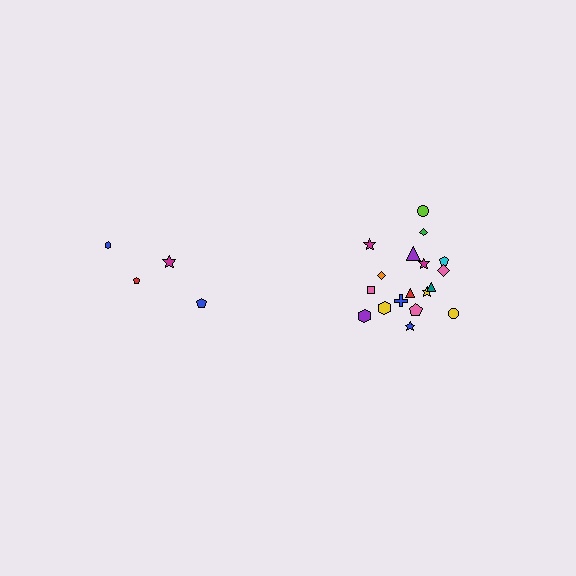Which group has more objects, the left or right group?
The right group.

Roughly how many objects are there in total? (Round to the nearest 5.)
Roughly 20 objects in total.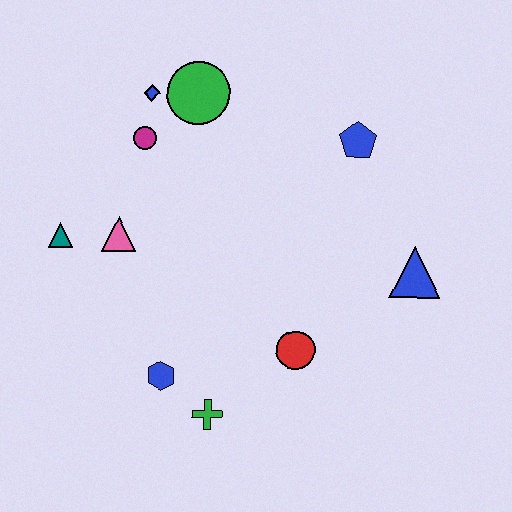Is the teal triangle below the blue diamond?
Yes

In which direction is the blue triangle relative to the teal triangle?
The blue triangle is to the right of the teal triangle.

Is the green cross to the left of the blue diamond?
No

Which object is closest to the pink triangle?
The teal triangle is closest to the pink triangle.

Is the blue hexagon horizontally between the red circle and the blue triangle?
No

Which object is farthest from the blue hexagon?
The blue pentagon is farthest from the blue hexagon.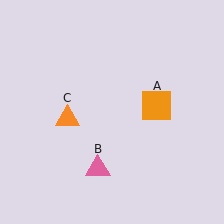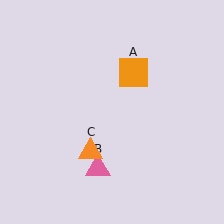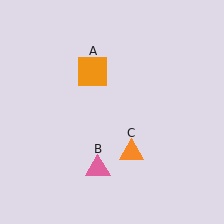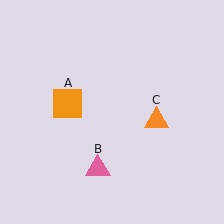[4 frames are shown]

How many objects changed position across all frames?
2 objects changed position: orange square (object A), orange triangle (object C).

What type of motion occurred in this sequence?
The orange square (object A), orange triangle (object C) rotated counterclockwise around the center of the scene.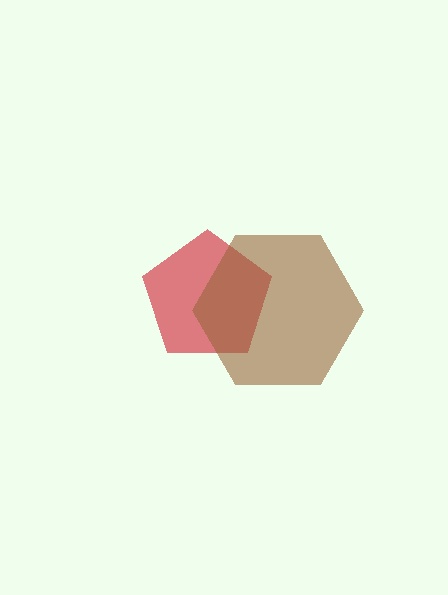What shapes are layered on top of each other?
The layered shapes are: a red pentagon, a brown hexagon.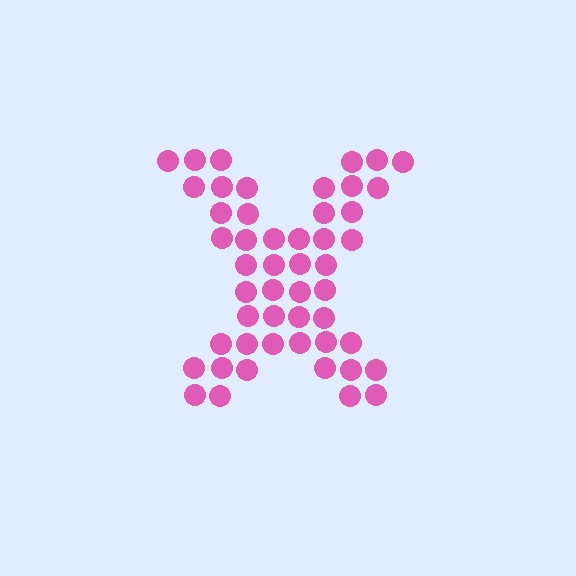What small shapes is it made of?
It is made of small circles.